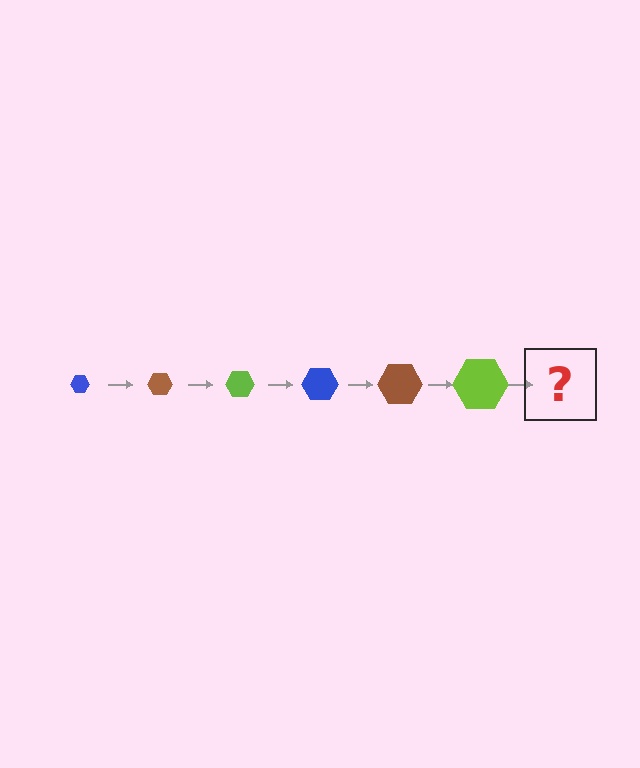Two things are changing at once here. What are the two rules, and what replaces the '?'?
The two rules are that the hexagon grows larger each step and the color cycles through blue, brown, and lime. The '?' should be a blue hexagon, larger than the previous one.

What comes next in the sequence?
The next element should be a blue hexagon, larger than the previous one.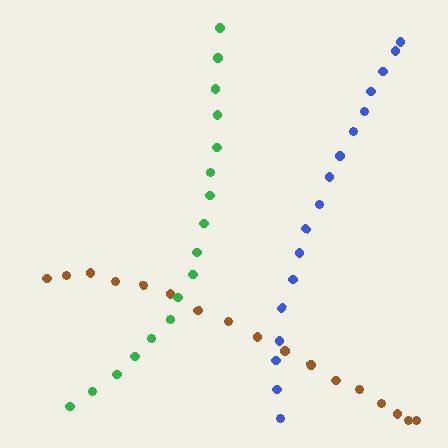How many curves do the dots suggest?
There are 3 distinct paths.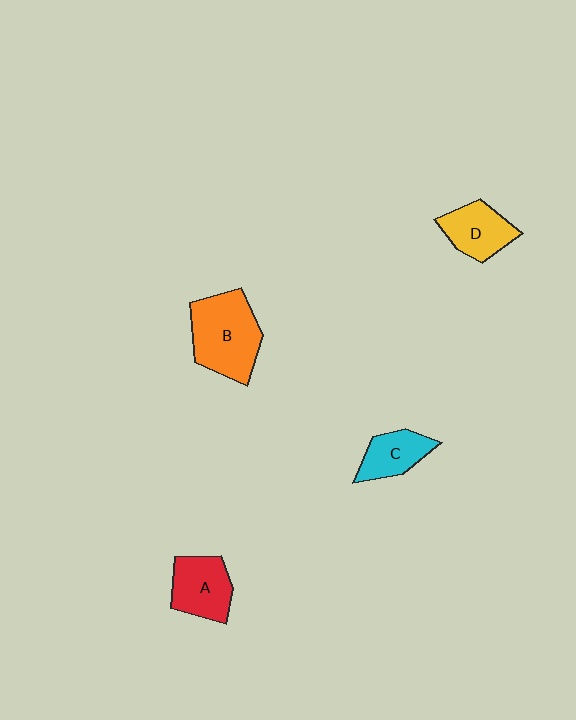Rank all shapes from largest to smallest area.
From largest to smallest: B (orange), A (red), D (yellow), C (cyan).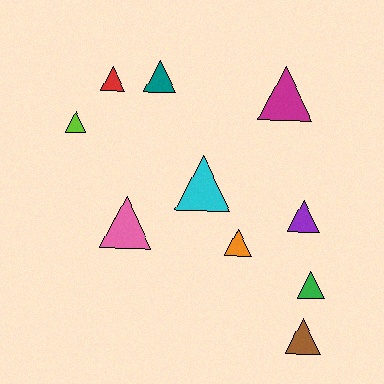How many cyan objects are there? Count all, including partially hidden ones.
There is 1 cyan object.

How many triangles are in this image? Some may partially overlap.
There are 10 triangles.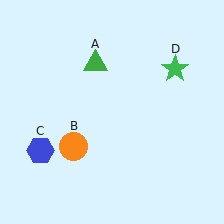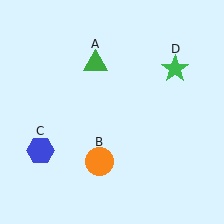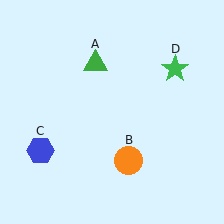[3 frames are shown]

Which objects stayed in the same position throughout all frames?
Green triangle (object A) and blue hexagon (object C) and green star (object D) remained stationary.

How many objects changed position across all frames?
1 object changed position: orange circle (object B).